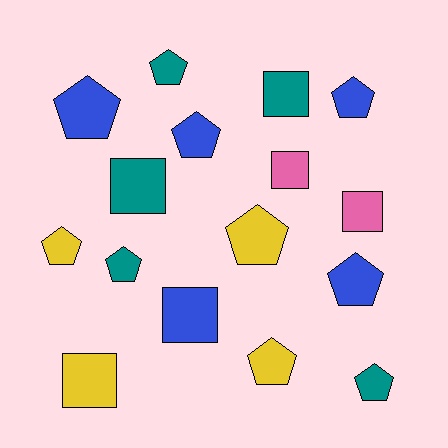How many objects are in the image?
There are 16 objects.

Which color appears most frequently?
Teal, with 5 objects.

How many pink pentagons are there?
There are no pink pentagons.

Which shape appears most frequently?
Pentagon, with 10 objects.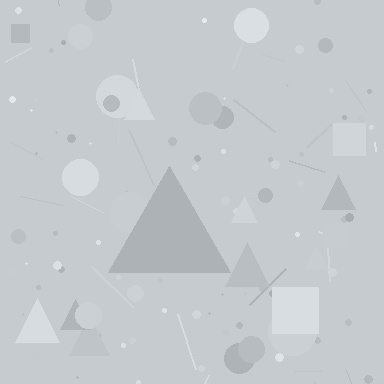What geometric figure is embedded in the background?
A triangle is embedded in the background.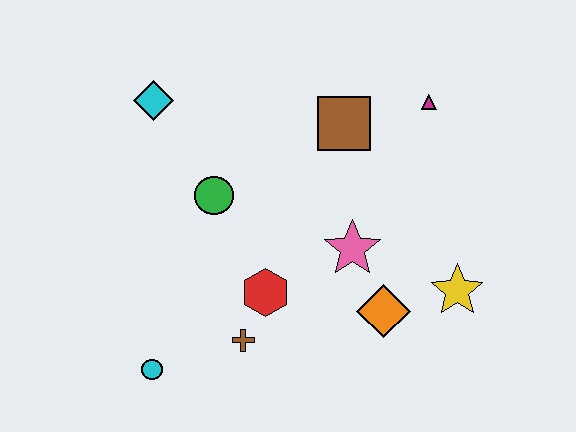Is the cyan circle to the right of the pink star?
No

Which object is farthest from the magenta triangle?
The cyan circle is farthest from the magenta triangle.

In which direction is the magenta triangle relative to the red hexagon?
The magenta triangle is above the red hexagon.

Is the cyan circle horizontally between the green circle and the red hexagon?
No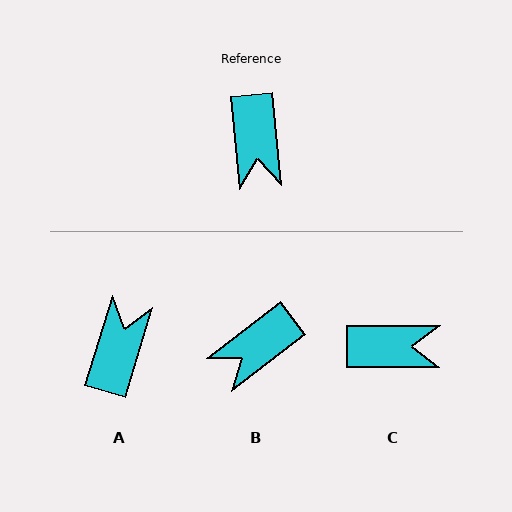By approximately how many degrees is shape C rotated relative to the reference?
Approximately 84 degrees counter-clockwise.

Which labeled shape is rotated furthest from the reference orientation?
A, about 158 degrees away.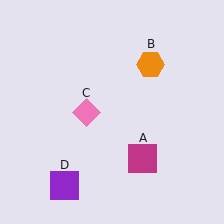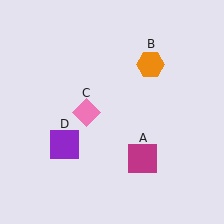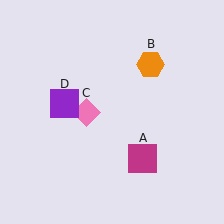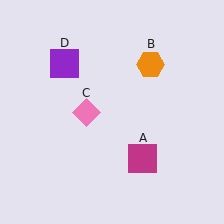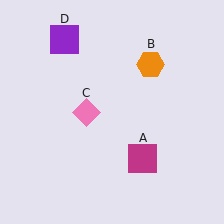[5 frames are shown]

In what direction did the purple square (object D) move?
The purple square (object D) moved up.